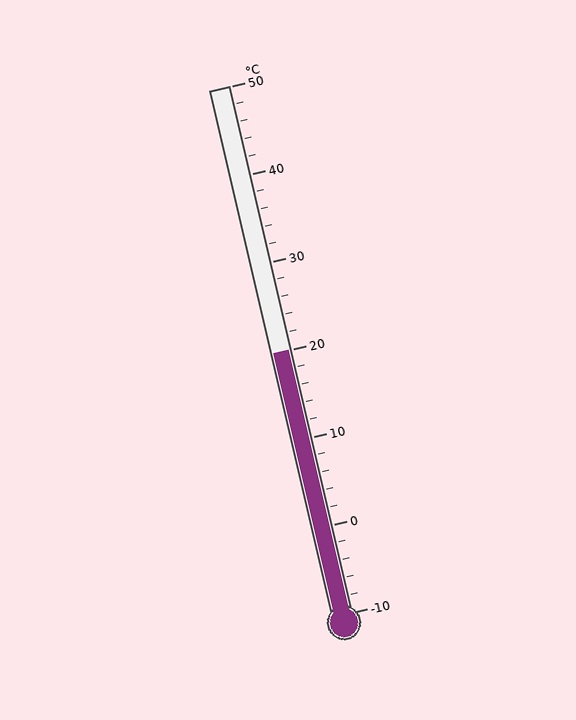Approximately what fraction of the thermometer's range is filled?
The thermometer is filled to approximately 50% of its range.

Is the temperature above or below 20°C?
The temperature is at 20°C.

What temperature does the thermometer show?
The thermometer shows approximately 20°C.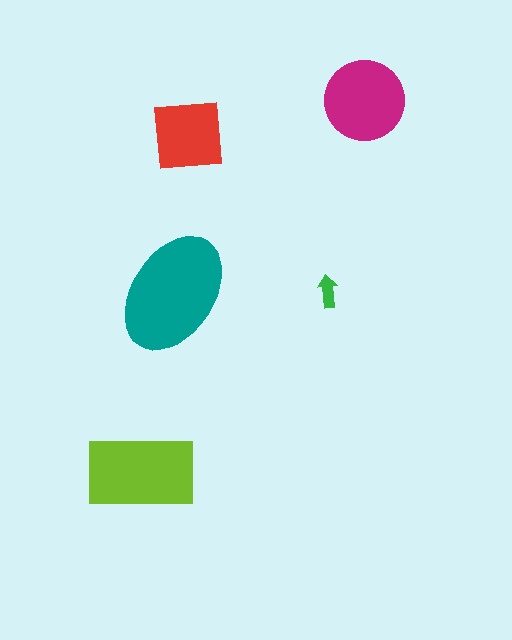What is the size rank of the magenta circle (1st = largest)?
3rd.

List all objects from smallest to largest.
The green arrow, the red square, the magenta circle, the lime rectangle, the teal ellipse.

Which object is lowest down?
The lime rectangle is bottommost.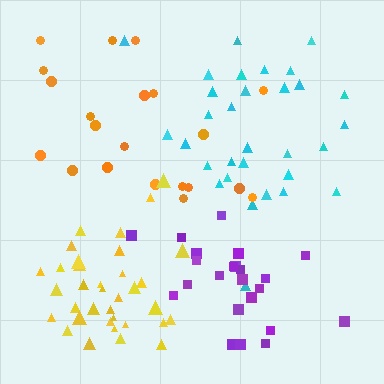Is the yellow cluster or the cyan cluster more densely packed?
Yellow.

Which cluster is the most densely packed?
Yellow.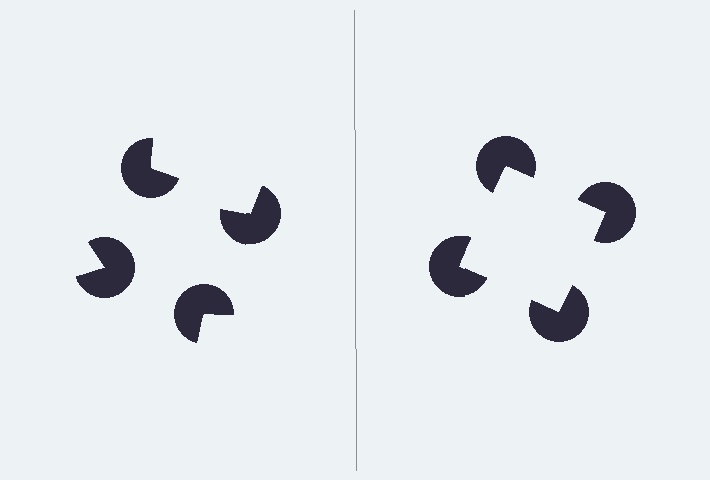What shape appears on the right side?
An illusory square.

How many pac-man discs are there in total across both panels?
8 — 4 on each side.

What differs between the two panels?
The pac-man discs are positioned identically on both sides; only the wedge orientations differ. On the right they align to a square; on the left they are misaligned.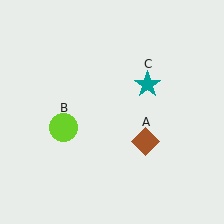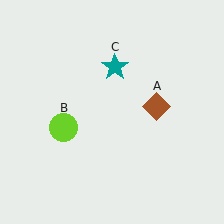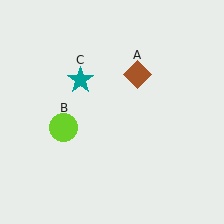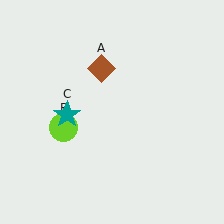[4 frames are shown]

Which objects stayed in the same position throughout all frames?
Lime circle (object B) remained stationary.